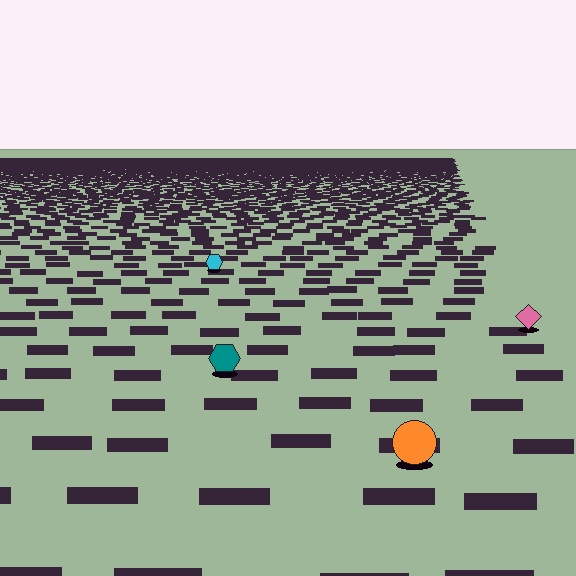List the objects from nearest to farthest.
From nearest to farthest: the orange circle, the teal hexagon, the pink diamond, the cyan hexagon.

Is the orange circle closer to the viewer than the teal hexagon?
Yes. The orange circle is closer — you can tell from the texture gradient: the ground texture is coarser near it.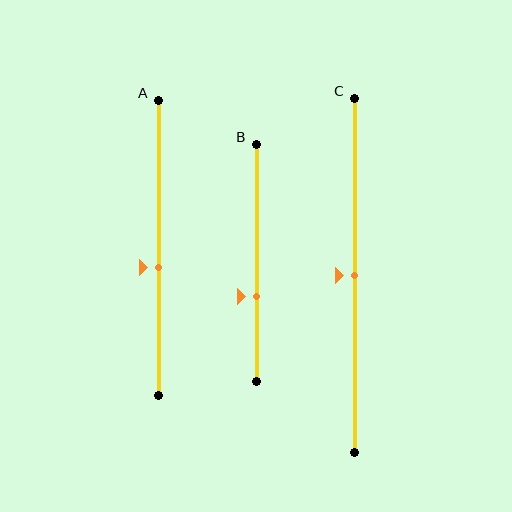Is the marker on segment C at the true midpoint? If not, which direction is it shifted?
Yes, the marker on segment C is at the true midpoint.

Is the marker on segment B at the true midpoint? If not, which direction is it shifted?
No, the marker on segment B is shifted downward by about 14% of the segment length.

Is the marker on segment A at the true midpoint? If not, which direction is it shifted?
No, the marker on segment A is shifted downward by about 6% of the segment length.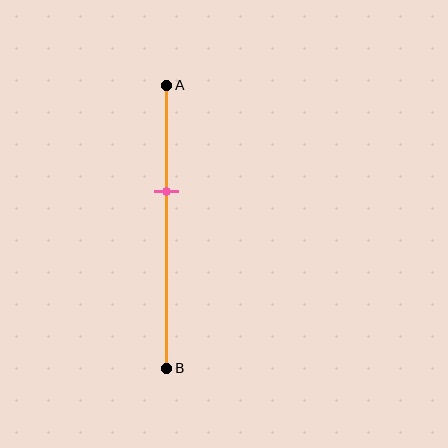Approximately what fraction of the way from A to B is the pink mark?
The pink mark is approximately 40% of the way from A to B.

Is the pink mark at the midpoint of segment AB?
No, the mark is at about 40% from A, not at the 50% midpoint.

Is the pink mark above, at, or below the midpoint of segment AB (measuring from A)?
The pink mark is above the midpoint of segment AB.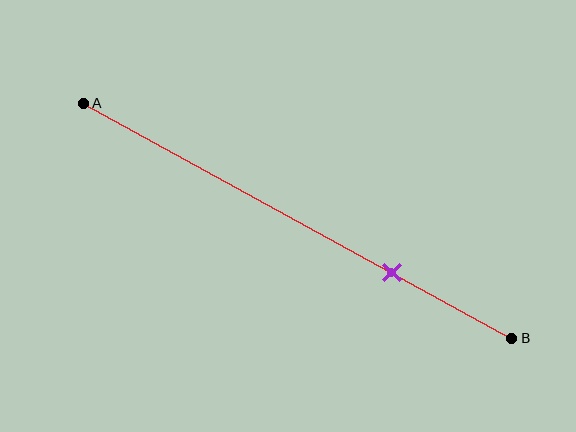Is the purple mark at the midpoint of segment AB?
No, the mark is at about 70% from A, not at the 50% midpoint.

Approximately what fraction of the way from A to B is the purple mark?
The purple mark is approximately 70% of the way from A to B.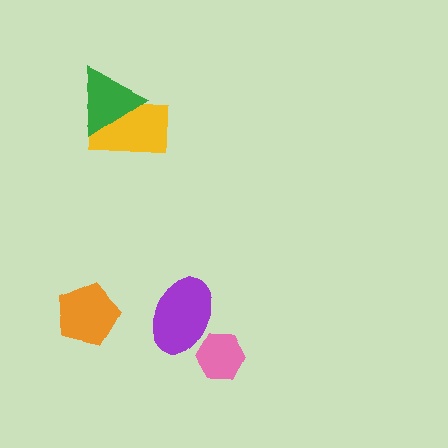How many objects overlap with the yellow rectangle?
1 object overlaps with the yellow rectangle.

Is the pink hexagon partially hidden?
Yes, it is partially covered by another shape.